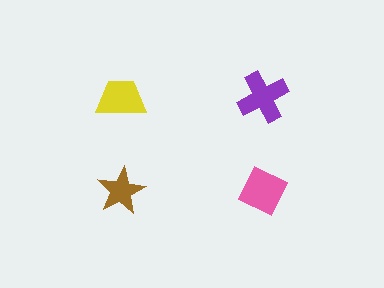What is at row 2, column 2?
A pink diamond.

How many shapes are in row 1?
2 shapes.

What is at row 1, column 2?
A purple cross.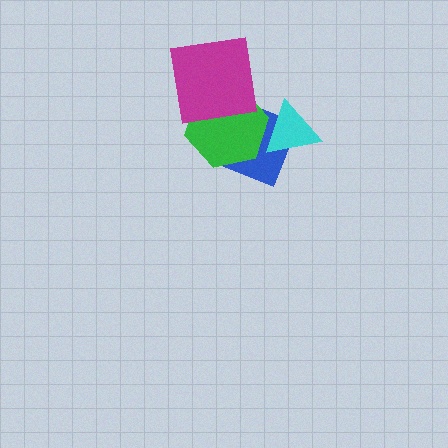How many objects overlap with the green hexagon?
3 objects overlap with the green hexagon.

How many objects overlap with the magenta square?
1 object overlaps with the magenta square.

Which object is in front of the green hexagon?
The magenta square is in front of the green hexagon.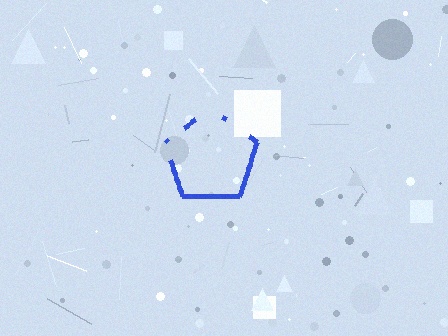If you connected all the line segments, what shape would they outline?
They would outline a pentagon.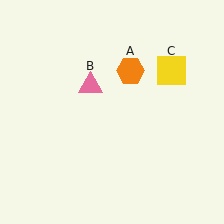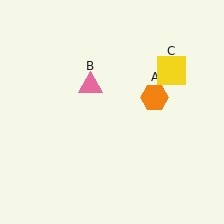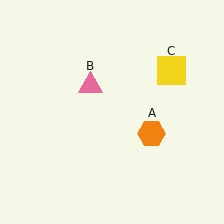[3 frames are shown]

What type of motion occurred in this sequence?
The orange hexagon (object A) rotated clockwise around the center of the scene.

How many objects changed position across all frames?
1 object changed position: orange hexagon (object A).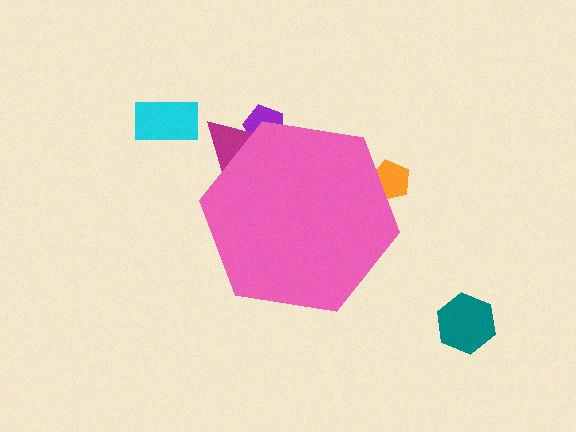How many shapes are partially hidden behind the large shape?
3 shapes are partially hidden.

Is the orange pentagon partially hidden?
Yes, the orange pentagon is partially hidden behind the pink hexagon.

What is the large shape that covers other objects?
A pink hexagon.